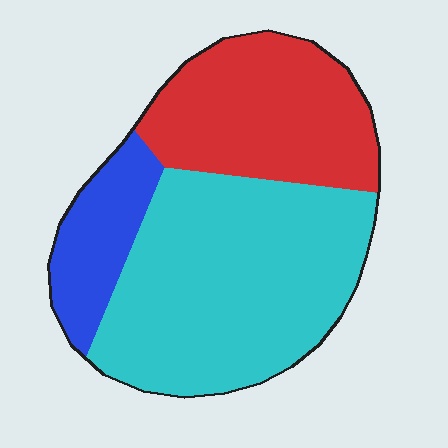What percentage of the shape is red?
Red takes up between a quarter and a half of the shape.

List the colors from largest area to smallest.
From largest to smallest: cyan, red, blue.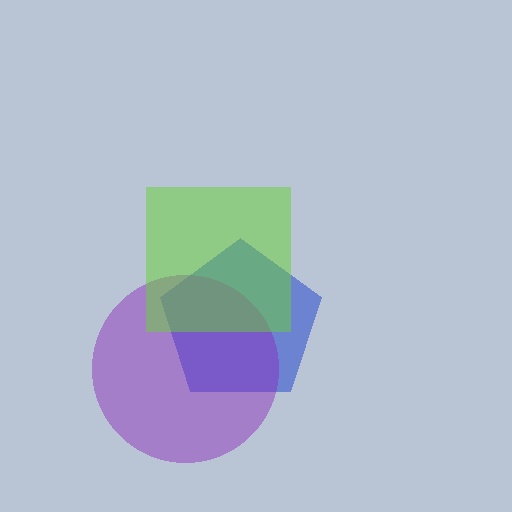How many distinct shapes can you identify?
There are 3 distinct shapes: a blue pentagon, a purple circle, a lime square.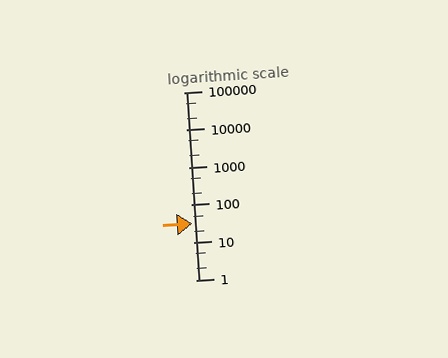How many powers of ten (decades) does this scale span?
The scale spans 5 decades, from 1 to 100000.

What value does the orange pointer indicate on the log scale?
The pointer indicates approximately 32.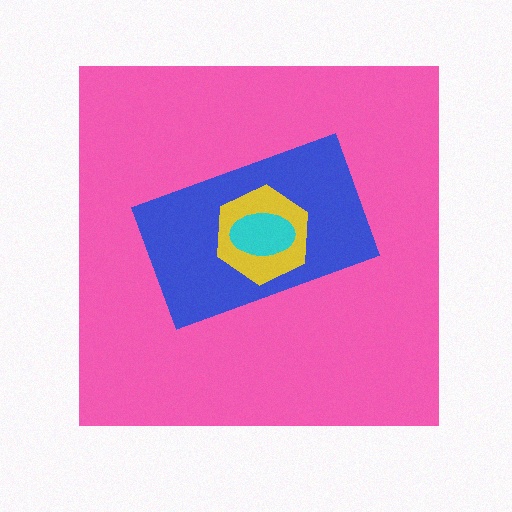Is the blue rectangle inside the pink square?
Yes.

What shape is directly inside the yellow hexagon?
The cyan ellipse.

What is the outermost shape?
The pink square.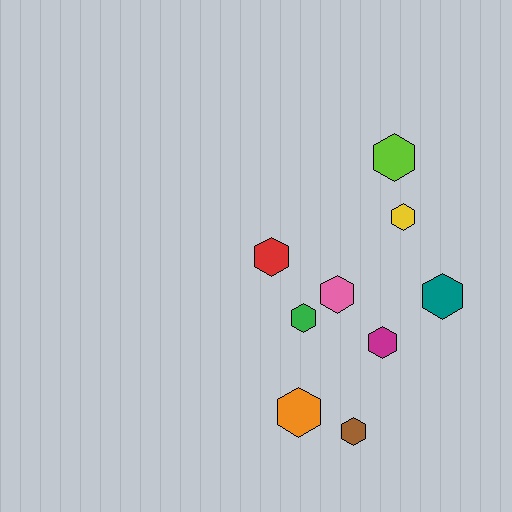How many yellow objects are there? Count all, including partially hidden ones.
There is 1 yellow object.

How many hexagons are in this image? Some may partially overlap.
There are 9 hexagons.